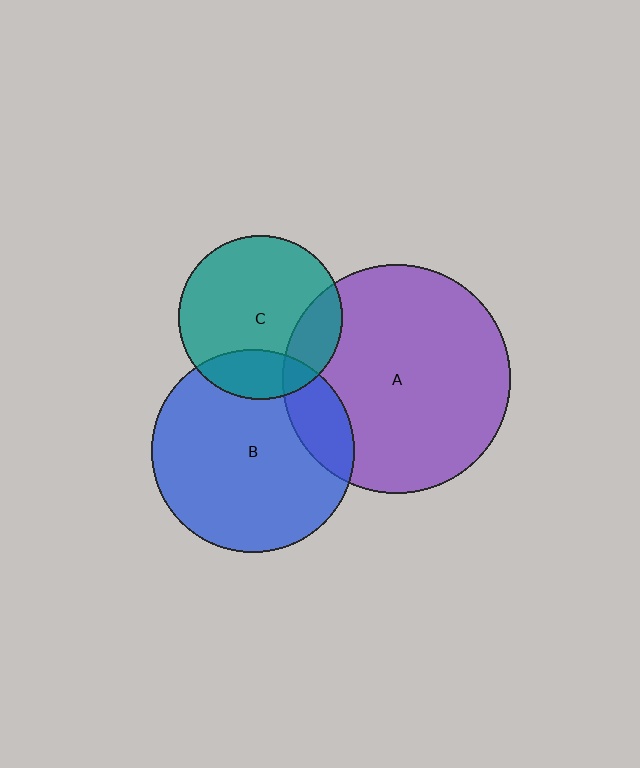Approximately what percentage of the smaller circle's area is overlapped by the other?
Approximately 15%.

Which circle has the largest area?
Circle A (purple).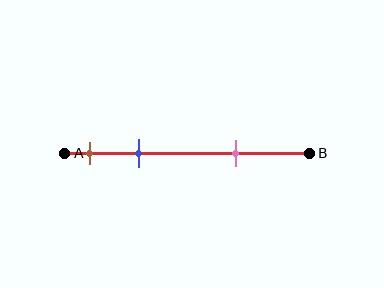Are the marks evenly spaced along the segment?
No, the marks are not evenly spaced.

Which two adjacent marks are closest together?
The brown and blue marks are the closest adjacent pair.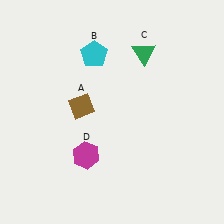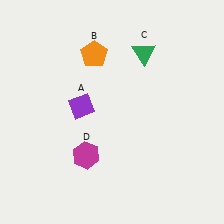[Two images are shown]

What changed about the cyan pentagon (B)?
In Image 1, B is cyan. In Image 2, it changed to orange.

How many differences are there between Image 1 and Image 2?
There are 2 differences between the two images.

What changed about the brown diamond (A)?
In Image 1, A is brown. In Image 2, it changed to purple.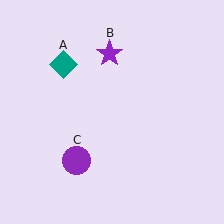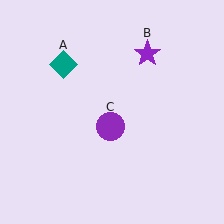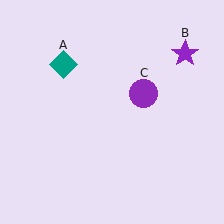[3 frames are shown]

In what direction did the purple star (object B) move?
The purple star (object B) moved right.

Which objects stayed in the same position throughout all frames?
Teal diamond (object A) remained stationary.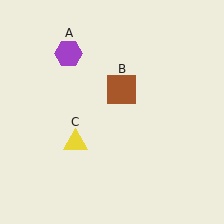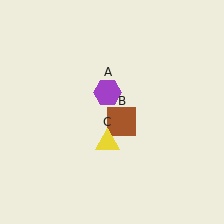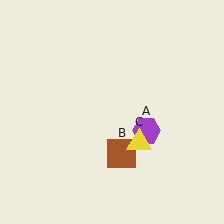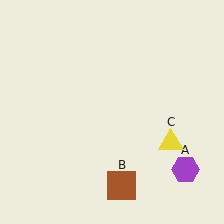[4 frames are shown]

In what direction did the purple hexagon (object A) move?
The purple hexagon (object A) moved down and to the right.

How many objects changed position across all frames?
3 objects changed position: purple hexagon (object A), brown square (object B), yellow triangle (object C).